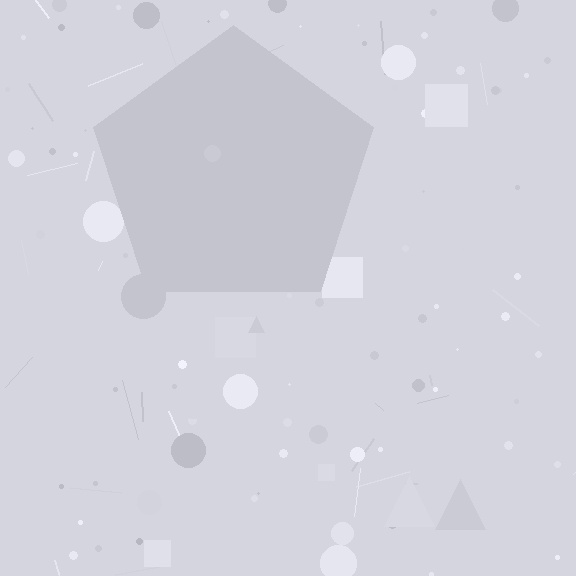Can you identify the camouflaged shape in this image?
The camouflaged shape is a pentagon.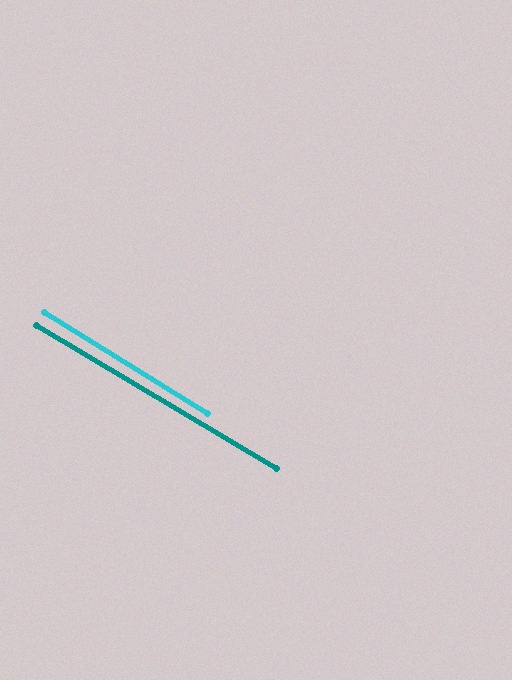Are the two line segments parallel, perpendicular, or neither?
Parallel — their directions differ by only 0.8°.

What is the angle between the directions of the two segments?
Approximately 1 degree.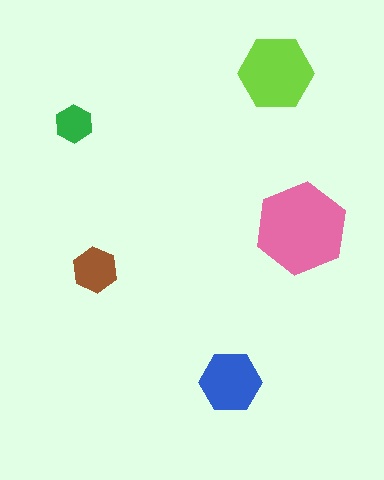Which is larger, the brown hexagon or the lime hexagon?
The lime one.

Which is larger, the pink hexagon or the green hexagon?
The pink one.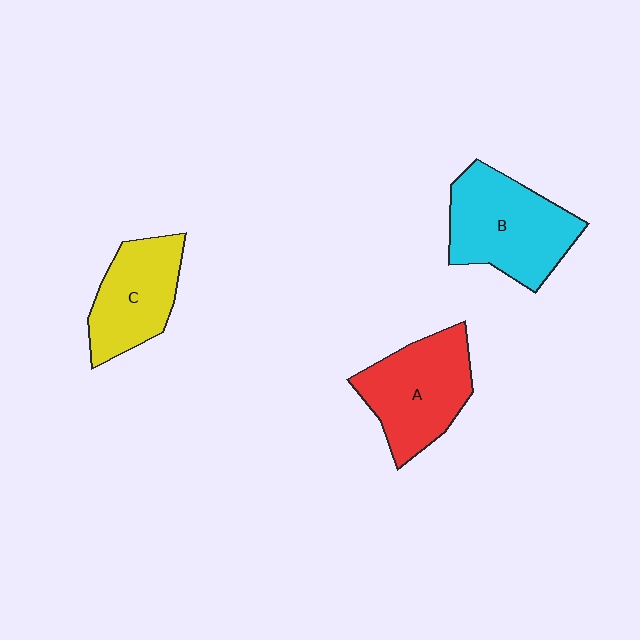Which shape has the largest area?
Shape B (cyan).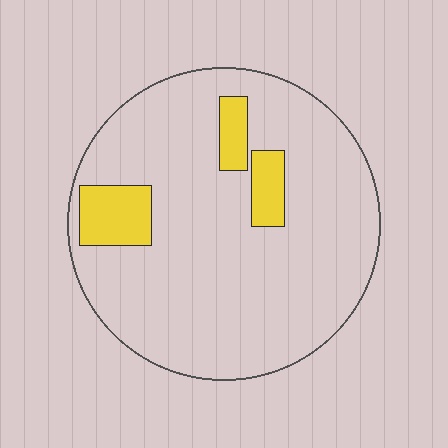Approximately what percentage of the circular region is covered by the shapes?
Approximately 10%.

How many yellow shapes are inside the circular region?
3.